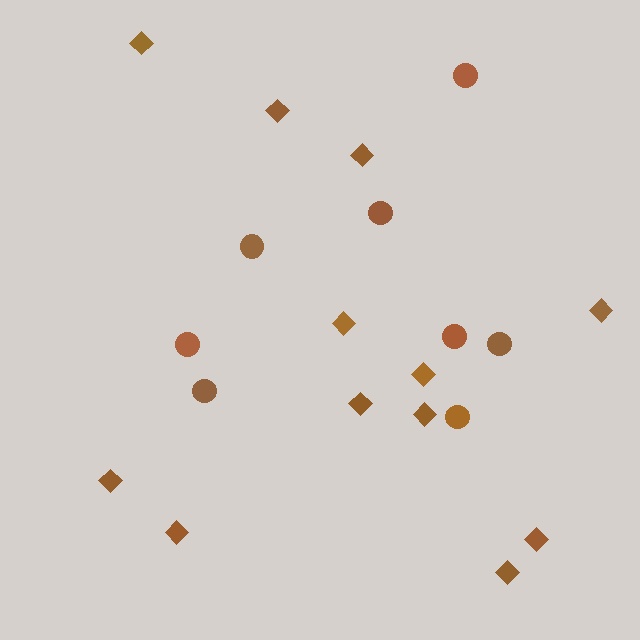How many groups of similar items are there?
There are 2 groups: one group of diamonds (12) and one group of circles (8).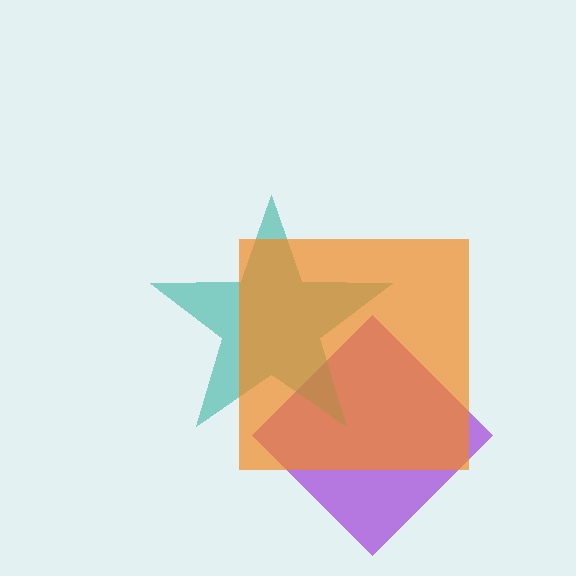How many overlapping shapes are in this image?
There are 3 overlapping shapes in the image.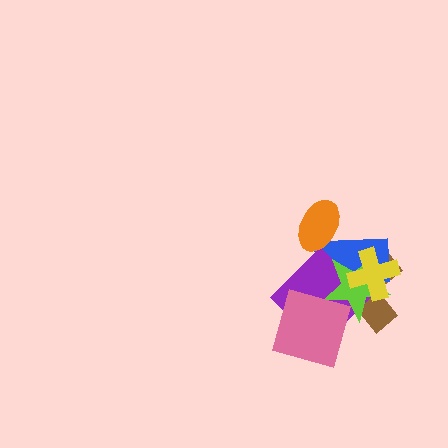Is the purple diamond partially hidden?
Yes, it is partially covered by another shape.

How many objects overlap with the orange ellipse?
1 object overlaps with the orange ellipse.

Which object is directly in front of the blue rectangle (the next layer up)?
The purple diamond is directly in front of the blue rectangle.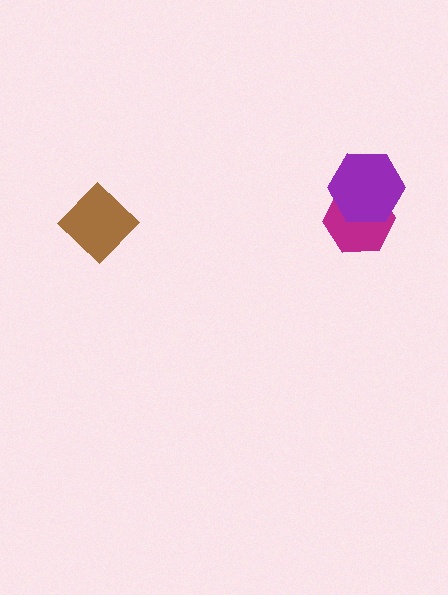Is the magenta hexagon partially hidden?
Yes, it is partially covered by another shape.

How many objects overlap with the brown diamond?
0 objects overlap with the brown diamond.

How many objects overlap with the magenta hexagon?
1 object overlaps with the magenta hexagon.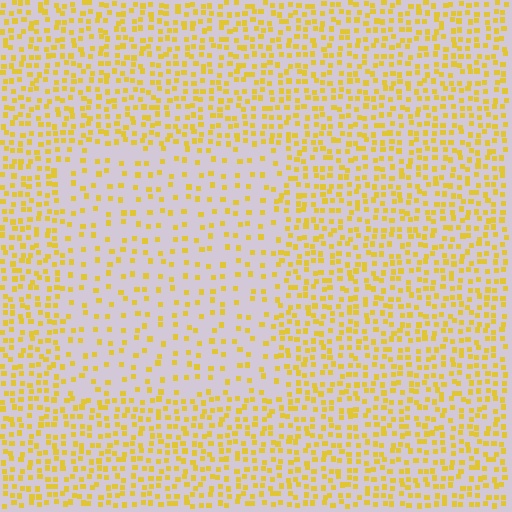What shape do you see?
I see a rectangle.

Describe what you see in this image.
The image contains small yellow elements arranged at two different densities. A rectangle-shaped region is visible where the elements are less densely packed than the surrounding area.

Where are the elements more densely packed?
The elements are more densely packed outside the rectangle boundary.